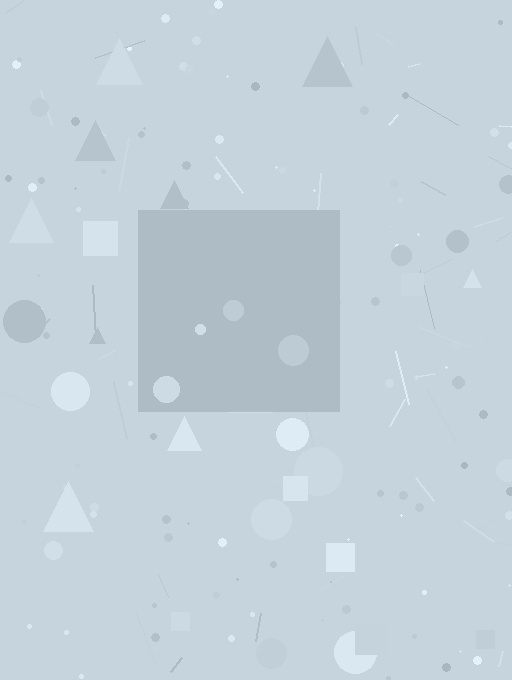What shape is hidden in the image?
A square is hidden in the image.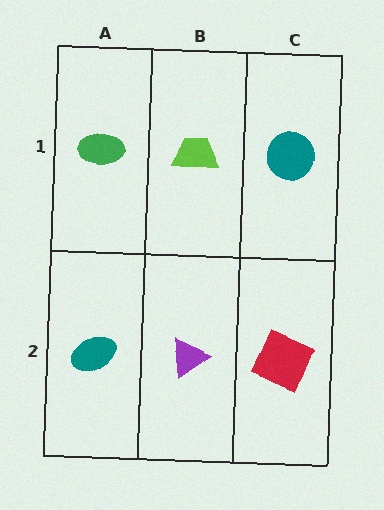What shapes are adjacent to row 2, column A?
A green ellipse (row 1, column A), a purple triangle (row 2, column B).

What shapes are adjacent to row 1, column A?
A teal ellipse (row 2, column A), a lime trapezoid (row 1, column B).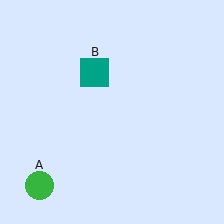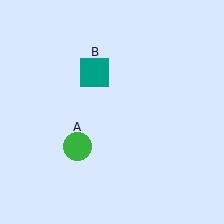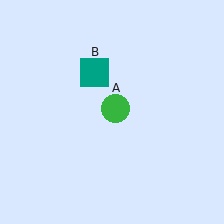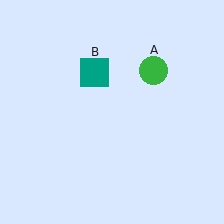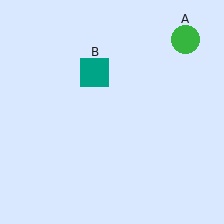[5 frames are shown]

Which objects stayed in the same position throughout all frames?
Teal square (object B) remained stationary.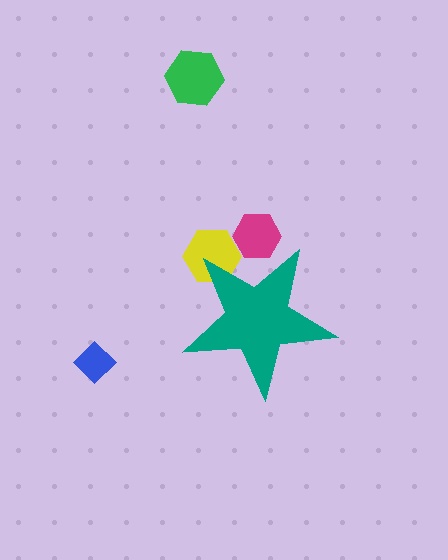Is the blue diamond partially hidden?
No, the blue diamond is fully visible.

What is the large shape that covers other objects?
A teal star.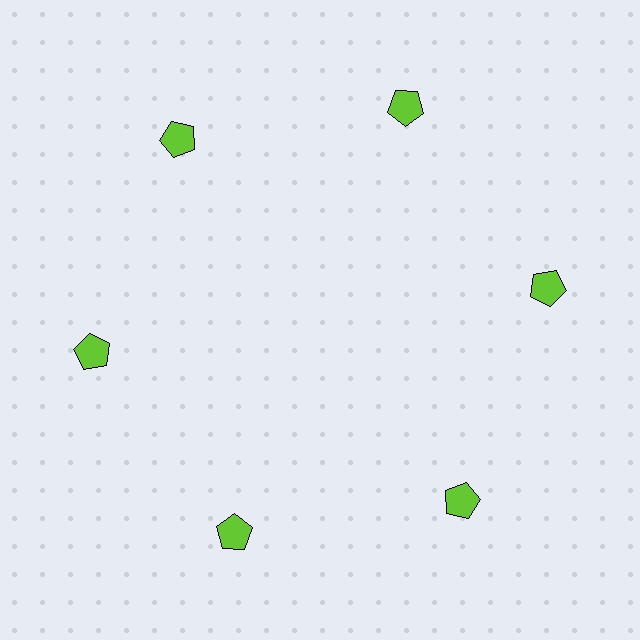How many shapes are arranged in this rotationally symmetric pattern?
There are 6 shapes, arranged in 6 groups of 1.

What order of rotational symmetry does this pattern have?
This pattern has 6-fold rotational symmetry.